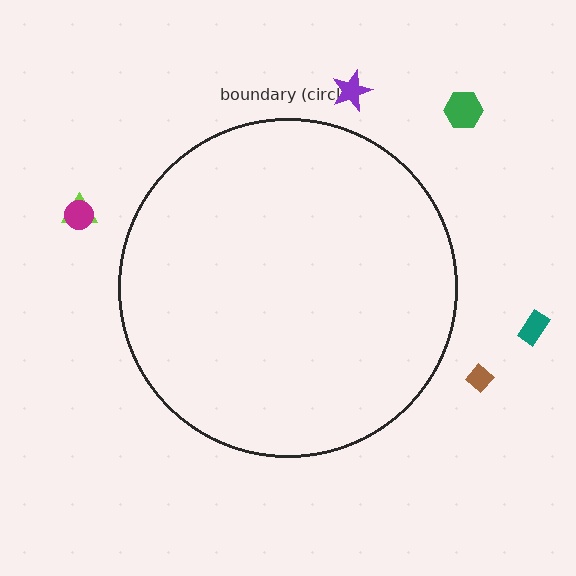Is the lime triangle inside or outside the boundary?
Outside.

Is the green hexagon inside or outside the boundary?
Outside.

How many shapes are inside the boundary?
0 inside, 6 outside.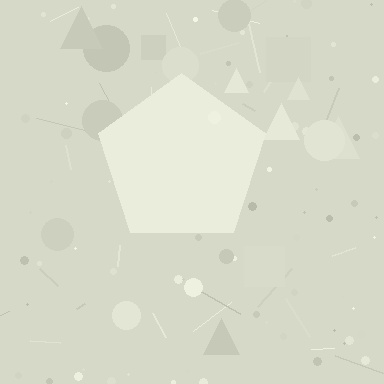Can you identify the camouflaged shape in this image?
The camouflaged shape is a pentagon.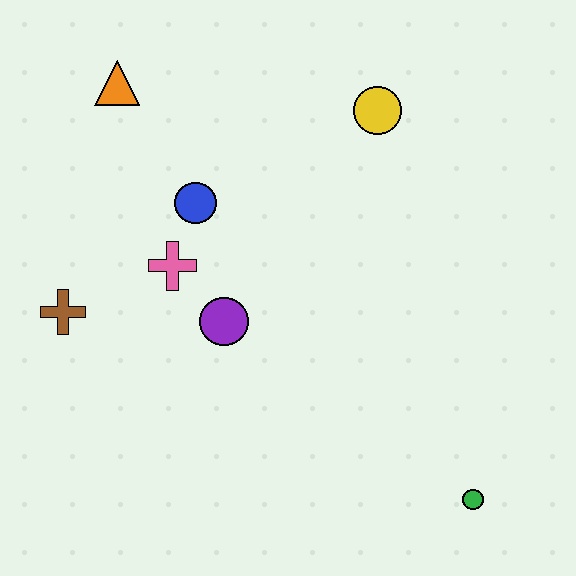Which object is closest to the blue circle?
The pink cross is closest to the blue circle.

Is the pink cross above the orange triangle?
No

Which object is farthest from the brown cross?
The green circle is farthest from the brown cross.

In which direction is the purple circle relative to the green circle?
The purple circle is to the left of the green circle.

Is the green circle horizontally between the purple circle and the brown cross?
No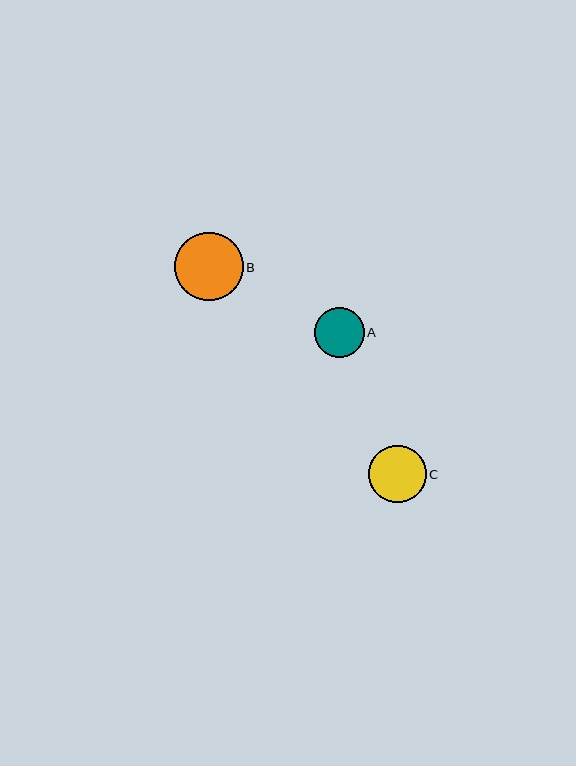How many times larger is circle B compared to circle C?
Circle B is approximately 1.2 times the size of circle C.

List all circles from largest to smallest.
From largest to smallest: B, C, A.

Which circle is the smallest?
Circle A is the smallest with a size of approximately 50 pixels.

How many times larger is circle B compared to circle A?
Circle B is approximately 1.4 times the size of circle A.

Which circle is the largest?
Circle B is the largest with a size of approximately 68 pixels.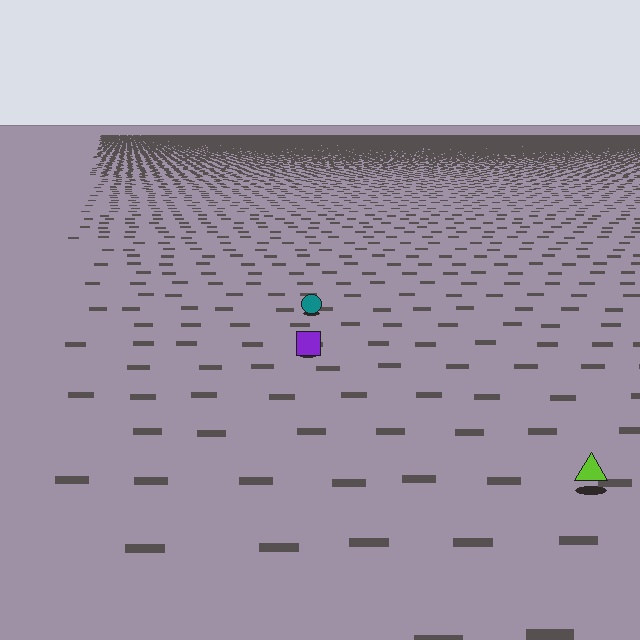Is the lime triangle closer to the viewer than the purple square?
Yes. The lime triangle is closer — you can tell from the texture gradient: the ground texture is coarser near it.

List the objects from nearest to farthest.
From nearest to farthest: the lime triangle, the purple square, the teal circle.